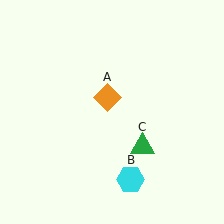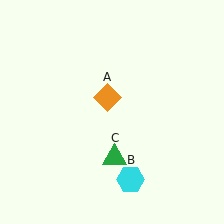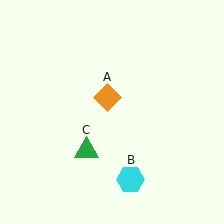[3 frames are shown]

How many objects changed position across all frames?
1 object changed position: green triangle (object C).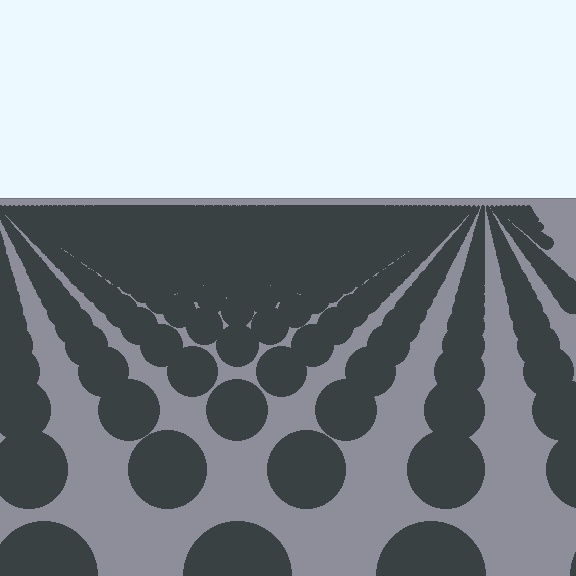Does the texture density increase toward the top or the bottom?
Density increases toward the top.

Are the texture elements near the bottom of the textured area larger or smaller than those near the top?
Larger. Near the bottom, elements are closer to the viewer and appear at a bigger on-screen size.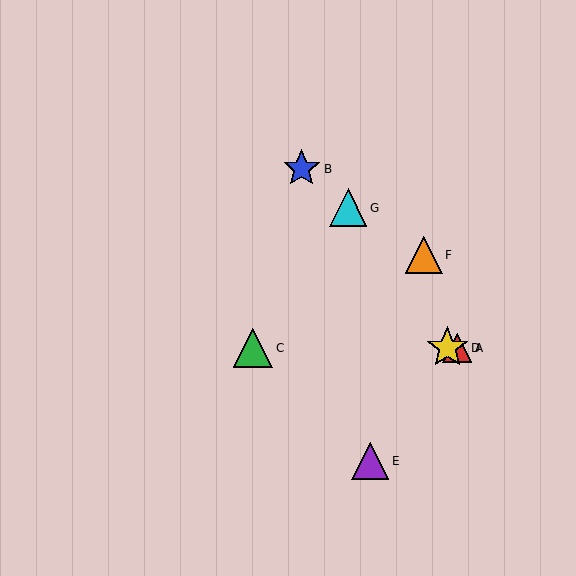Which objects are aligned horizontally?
Objects A, C, D are aligned horizontally.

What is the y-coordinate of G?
Object G is at y≈208.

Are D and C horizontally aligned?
Yes, both are at y≈348.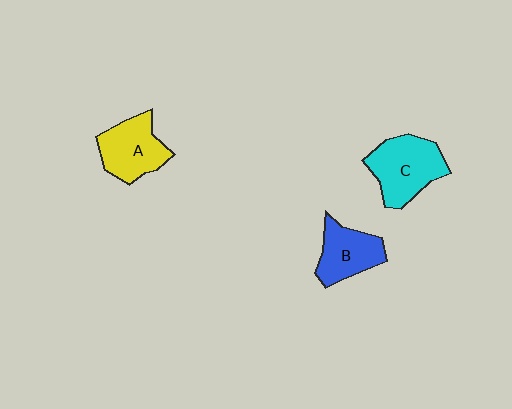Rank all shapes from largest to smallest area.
From largest to smallest: C (cyan), A (yellow), B (blue).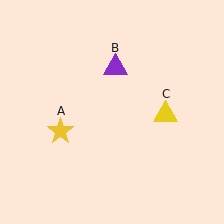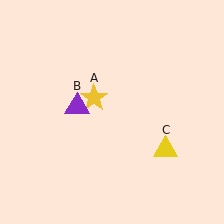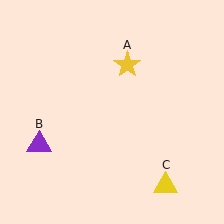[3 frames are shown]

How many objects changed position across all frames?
3 objects changed position: yellow star (object A), purple triangle (object B), yellow triangle (object C).